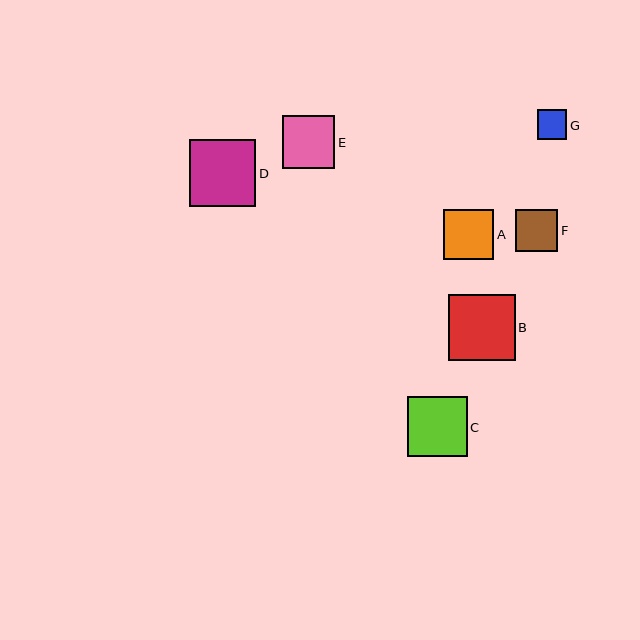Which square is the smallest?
Square G is the smallest with a size of approximately 30 pixels.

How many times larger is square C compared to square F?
Square C is approximately 1.4 times the size of square F.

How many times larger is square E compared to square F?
Square E is approximately 1.2 times the size of square F.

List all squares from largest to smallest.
From largest to smallest: D, B, C, E, A, F, G.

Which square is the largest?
Square D is the largest with a size of approximately 67 pixels.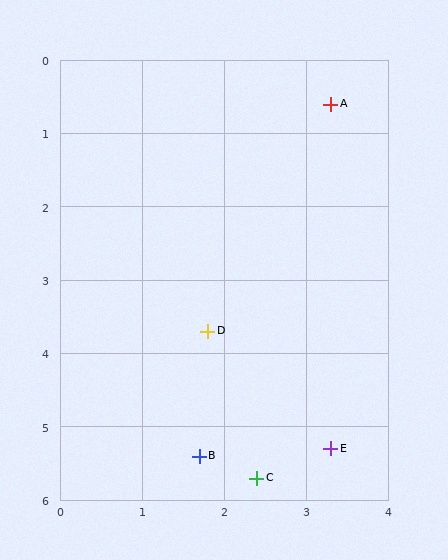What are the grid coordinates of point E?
Point E is at approximately (3.3, 5.3).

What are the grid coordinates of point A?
Point A is at approximately (3.3, 0.6).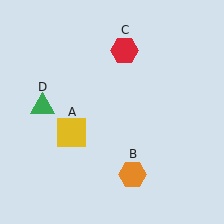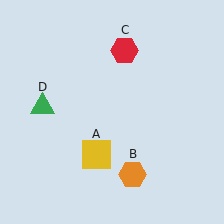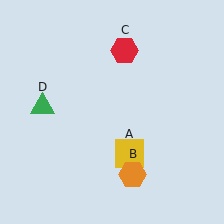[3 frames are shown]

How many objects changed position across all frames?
1 object changed position: yellow square (object A).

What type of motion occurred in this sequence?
The yellow square (object A) rotated counterclockwise around the center of the scene.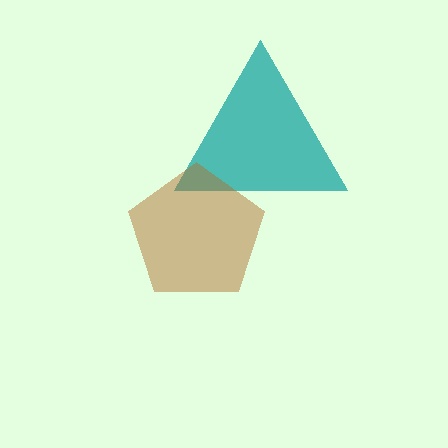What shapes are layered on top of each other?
The layered shapes are: a teal triangle, a brown pentagon.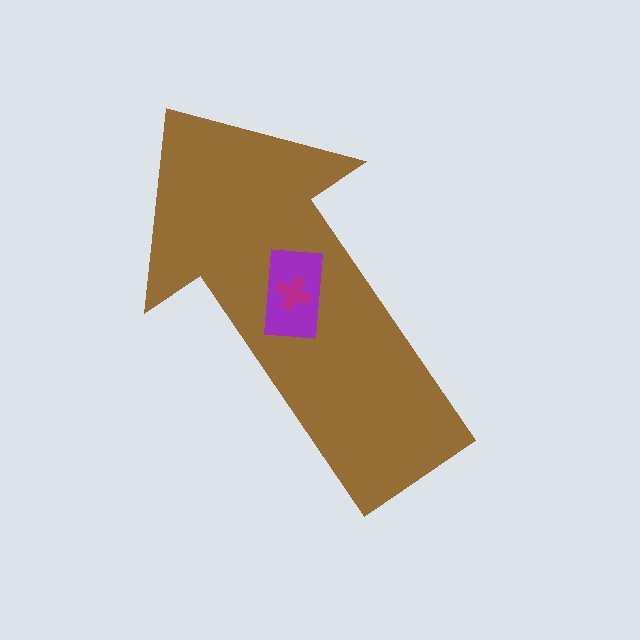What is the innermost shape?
The magenta cross.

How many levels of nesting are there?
3.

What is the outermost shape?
The brown arrow.